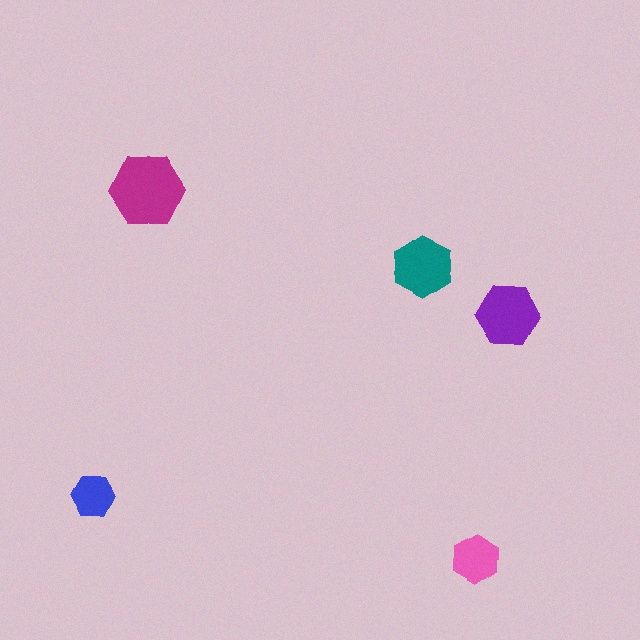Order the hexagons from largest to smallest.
the magenta one, the purple one, the teal one, the pink one, the blue one.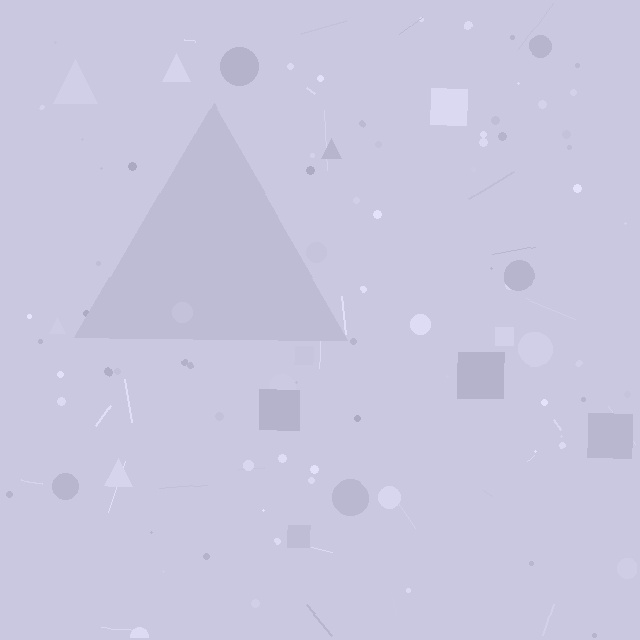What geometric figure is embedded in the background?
A triangle is embedded in the background.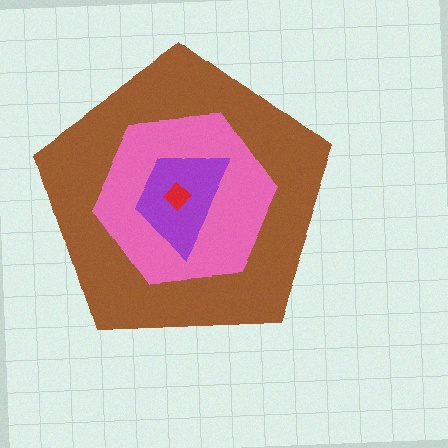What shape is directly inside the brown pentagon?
The pink hexagon.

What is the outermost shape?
The brown pentagon.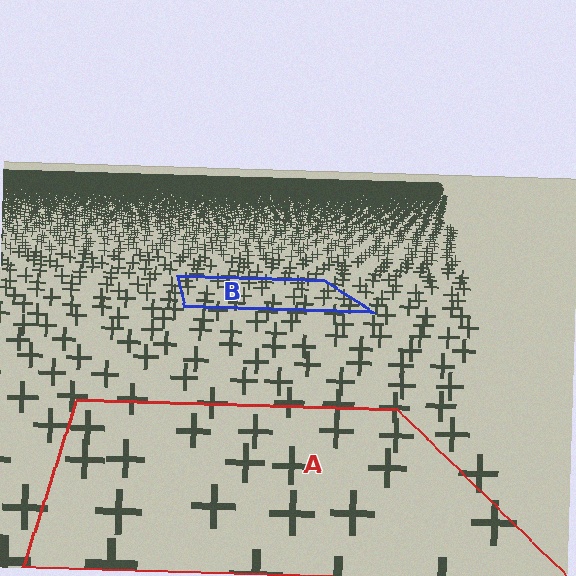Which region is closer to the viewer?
Region A is closer. The texture elements there are larger and more spread out.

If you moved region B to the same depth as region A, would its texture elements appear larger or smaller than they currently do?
They would appear larger. At a closer depth, the same texture elements are projected at a bigger on-screen size.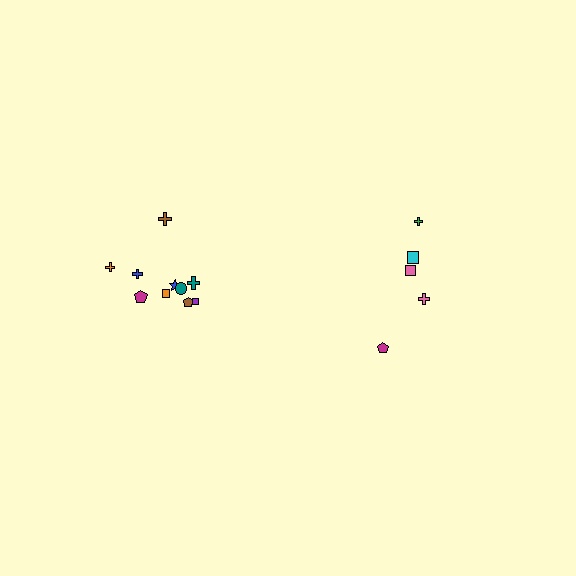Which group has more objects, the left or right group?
The left group.